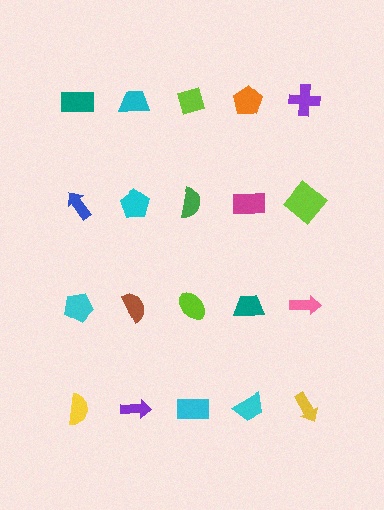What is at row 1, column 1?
A teal rectangle.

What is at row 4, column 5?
A yellow arrow.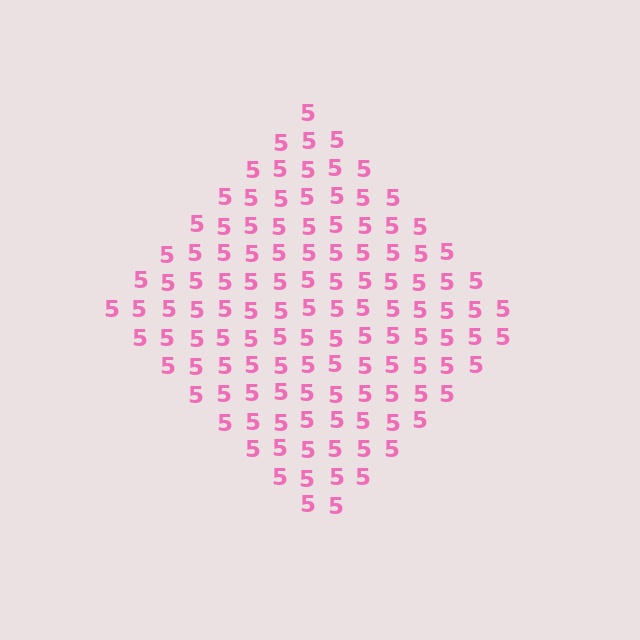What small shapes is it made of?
It is made of small digit 5's.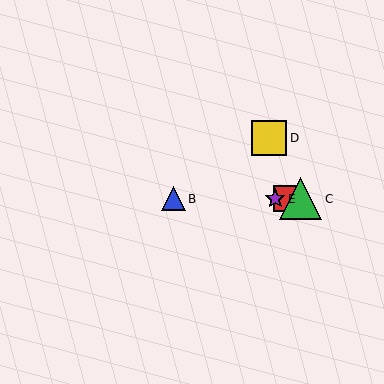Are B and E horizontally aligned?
Yes, both are at y≈199.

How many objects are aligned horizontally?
4 objects (A, B, C, E) are aligned horizontally.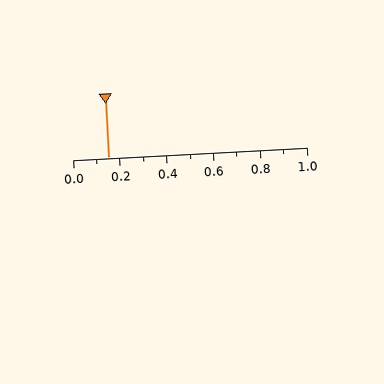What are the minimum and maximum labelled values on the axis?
The axis runs from 0.0 to 1.0.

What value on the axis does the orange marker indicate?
The marker indicates approximately 0.15.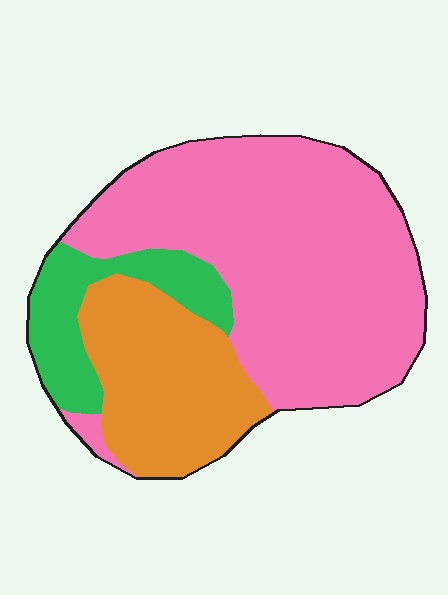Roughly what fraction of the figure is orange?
Orange takes up about one quarter (1/4) of the figure.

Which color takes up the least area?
Green, at roughly 15%.